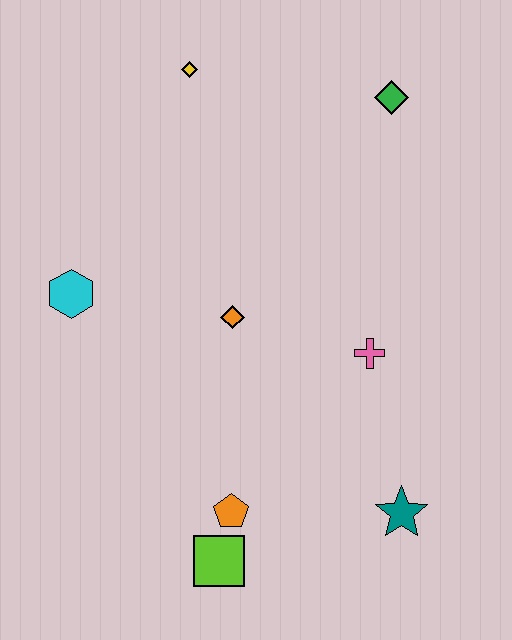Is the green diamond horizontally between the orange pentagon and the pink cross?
No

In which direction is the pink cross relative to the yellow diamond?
The pink cross is below the yellow diamond.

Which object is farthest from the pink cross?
The yellow diamond is farthest from the pink cross.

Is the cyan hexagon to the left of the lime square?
Yes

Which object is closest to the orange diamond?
The pink cross is closest to the orange diamond.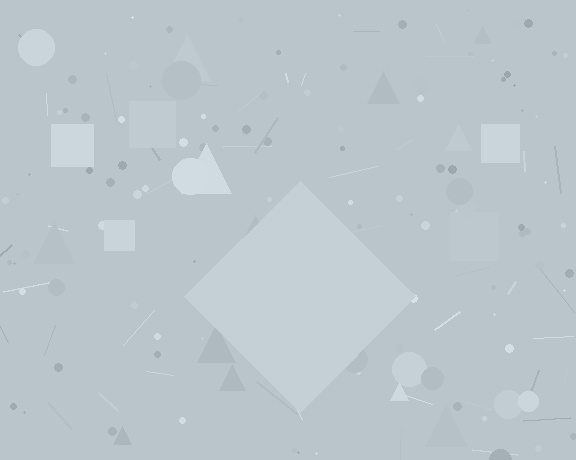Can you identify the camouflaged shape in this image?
The camouflaged shape is a diamond.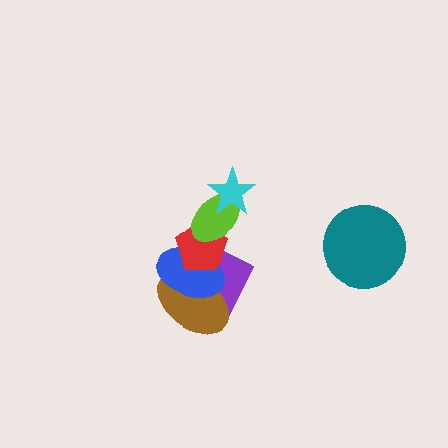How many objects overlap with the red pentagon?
4 objects overlap with the red pentagon.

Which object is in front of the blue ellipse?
The red pentagon is in front of the blue ellipse.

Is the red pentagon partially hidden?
Yes, it is partially covered by another shape.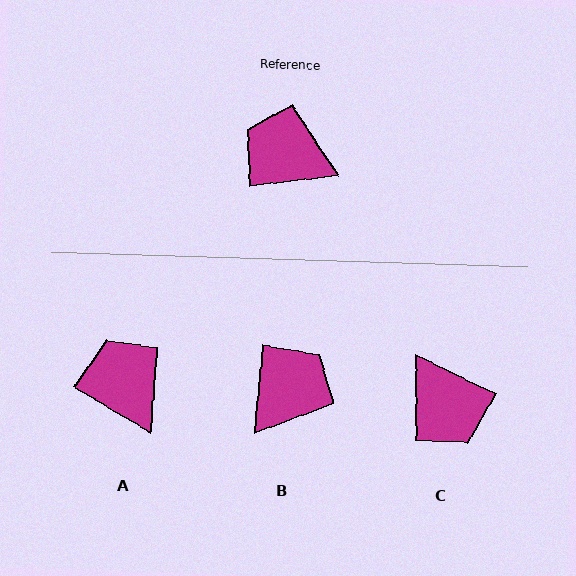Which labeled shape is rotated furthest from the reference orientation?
C, about 147 degrees away.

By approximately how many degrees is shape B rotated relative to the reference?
Approximately 103 degrees clockwise.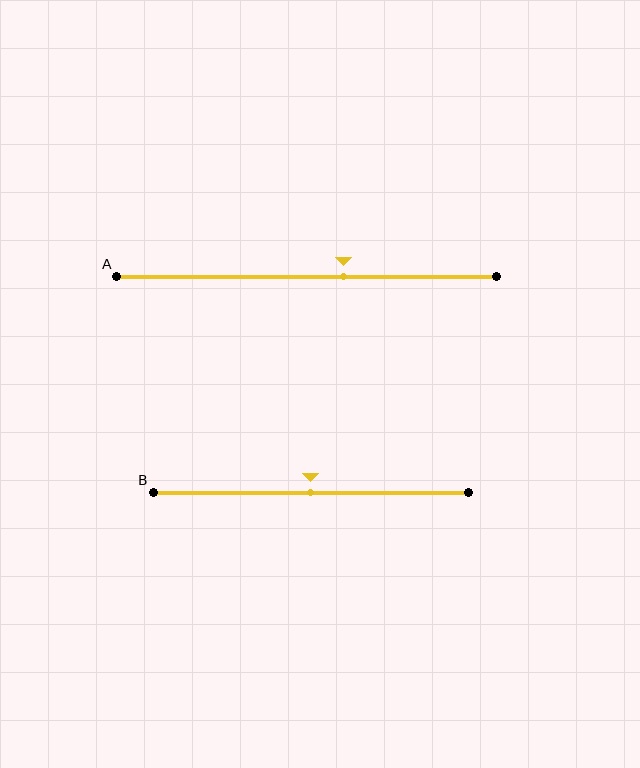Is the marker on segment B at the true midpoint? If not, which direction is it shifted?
Yes, the marker on segment B is at the true midpoint.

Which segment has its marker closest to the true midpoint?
Segment B has its marker closest to the true midpoint.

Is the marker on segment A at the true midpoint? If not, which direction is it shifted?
No, the marker on segment A is shifted to the right by about 10% of the segment length.